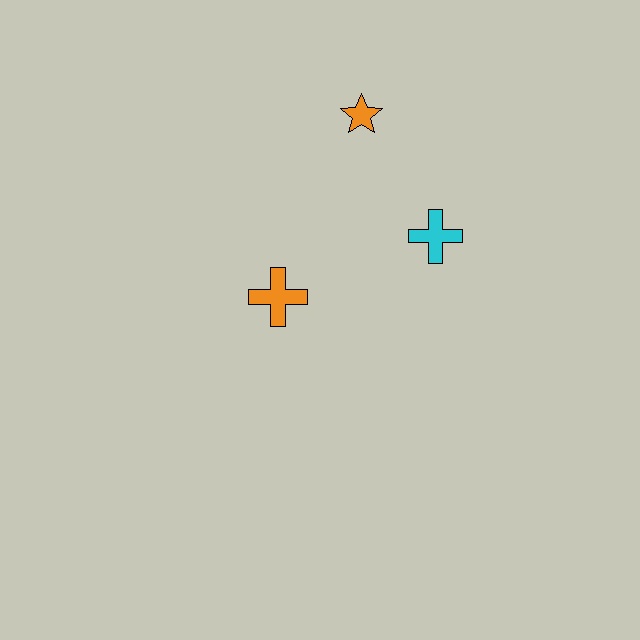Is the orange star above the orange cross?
Yes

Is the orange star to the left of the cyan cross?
Yes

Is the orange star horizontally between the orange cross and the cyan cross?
Yes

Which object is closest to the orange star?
The cyan cross is closest to the orange star.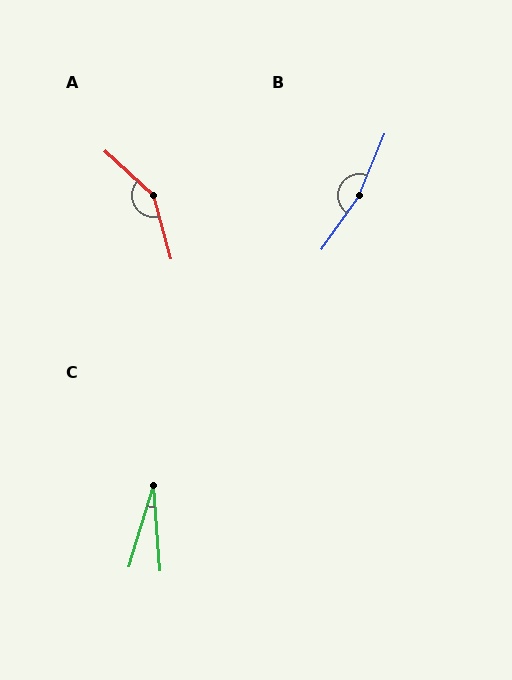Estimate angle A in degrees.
Approximately 148 degrees.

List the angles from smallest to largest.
C (21°), A (148°), B (167°).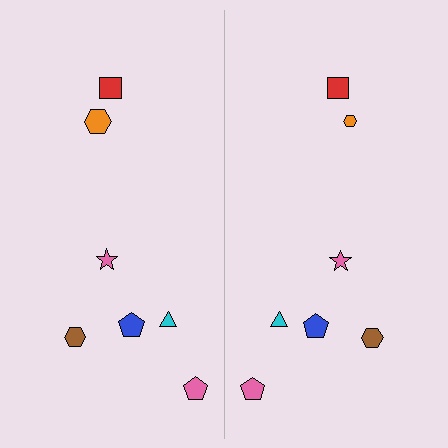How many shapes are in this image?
There are 14 shapes in this image.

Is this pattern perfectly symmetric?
No, the pattern is not perfectly symmetric. The orange hexagon on the right side has a different size than its mirror counterpart.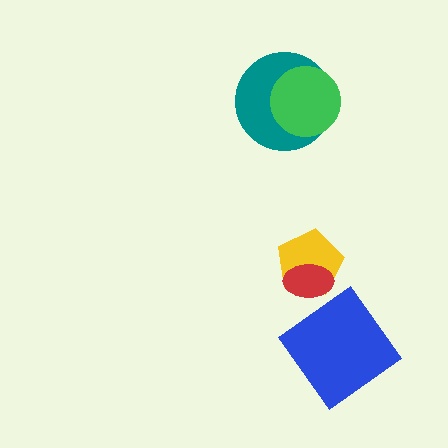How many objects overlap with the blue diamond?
0 objects overlap with the blue diamond.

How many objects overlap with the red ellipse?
1 object overlaps with the red ellipse.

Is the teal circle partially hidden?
Yes, it is partially covered by another shape.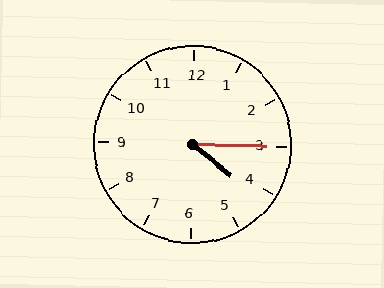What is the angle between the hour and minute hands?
Approximately 38 degrees.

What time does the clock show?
4:15.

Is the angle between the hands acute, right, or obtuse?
It is acute.